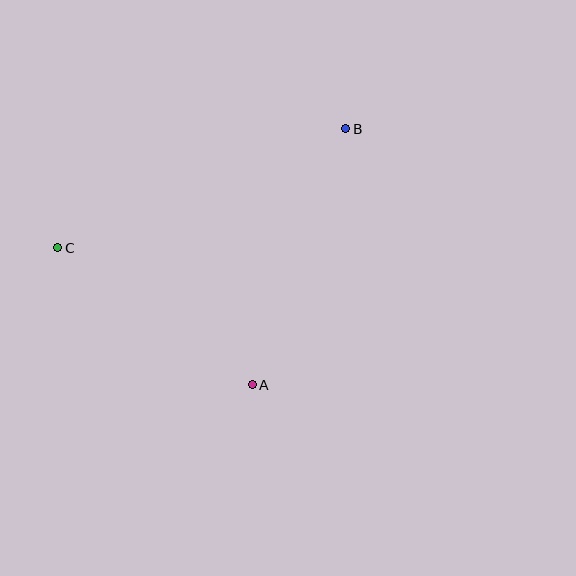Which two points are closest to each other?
Points A and C are closest to each other.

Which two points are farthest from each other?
Points B and C are farthest from each other.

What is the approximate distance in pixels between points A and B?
The distance between A and B is approximately 273 pixels.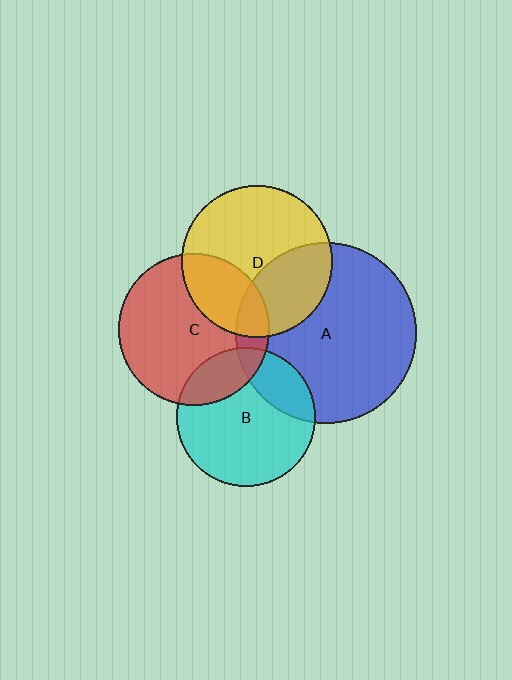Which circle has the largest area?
Circle A (blue).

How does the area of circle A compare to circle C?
Approximately 1.4 times.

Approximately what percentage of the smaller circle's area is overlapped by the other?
Approximately 20%.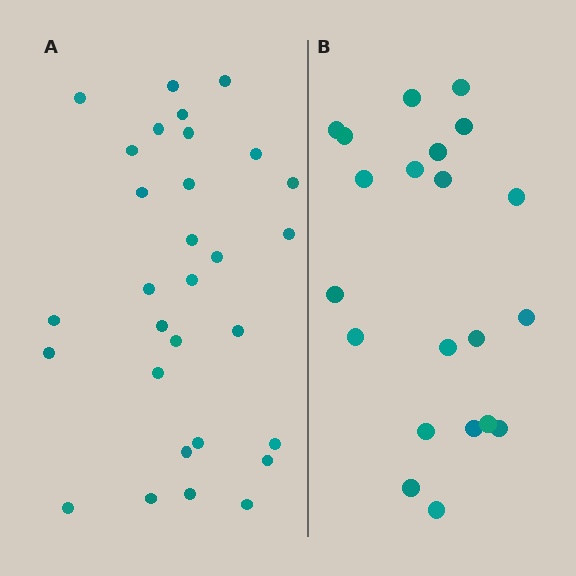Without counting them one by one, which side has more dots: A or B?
Region A (the left region) has more dots.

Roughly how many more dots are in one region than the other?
Region A has roughly 8 or so more dots than region B.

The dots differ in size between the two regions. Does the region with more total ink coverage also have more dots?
No. Region B has more total ink coverage because its dots are larger, but region A actually contains more individual dots. Total area can be misleading — the number of items is what matters here.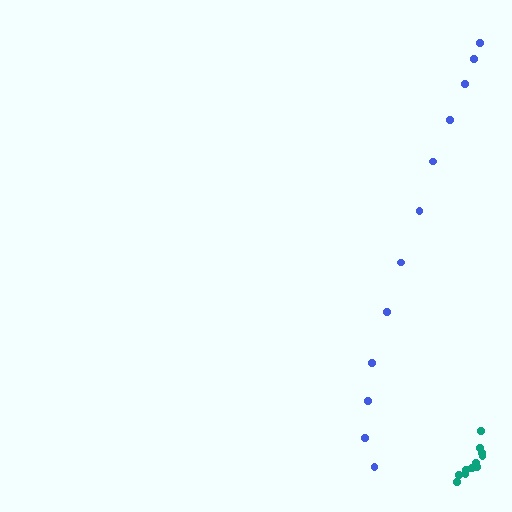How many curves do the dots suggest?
There are 2 distinct paths.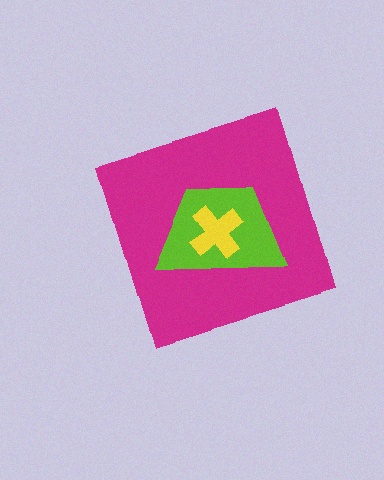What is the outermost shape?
The magenta diamond.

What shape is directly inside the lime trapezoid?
The yellow cross.